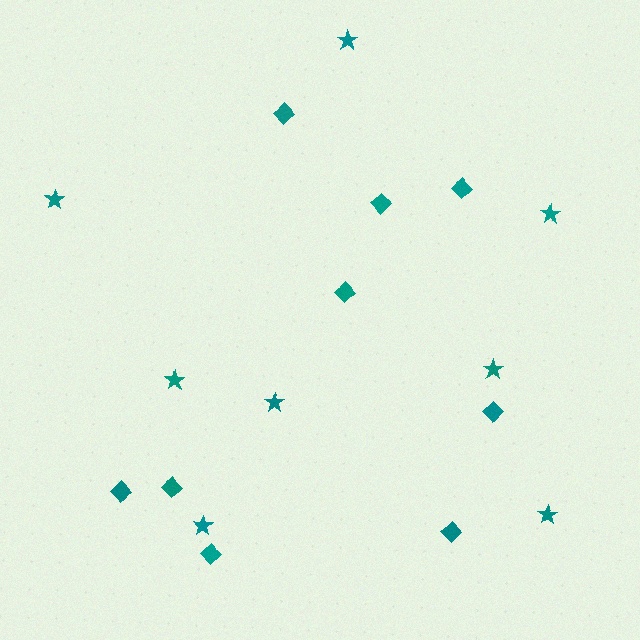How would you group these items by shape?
There are 2 groups: one group of diamonds (9) and one group of stars (8).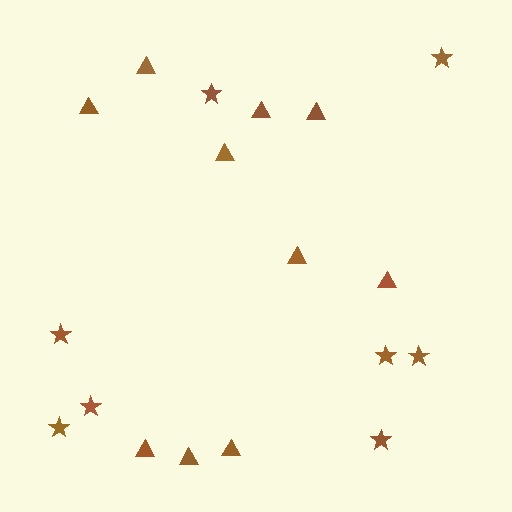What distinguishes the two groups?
There are 2 groups: one group of stars (8) and one group of triangles (10).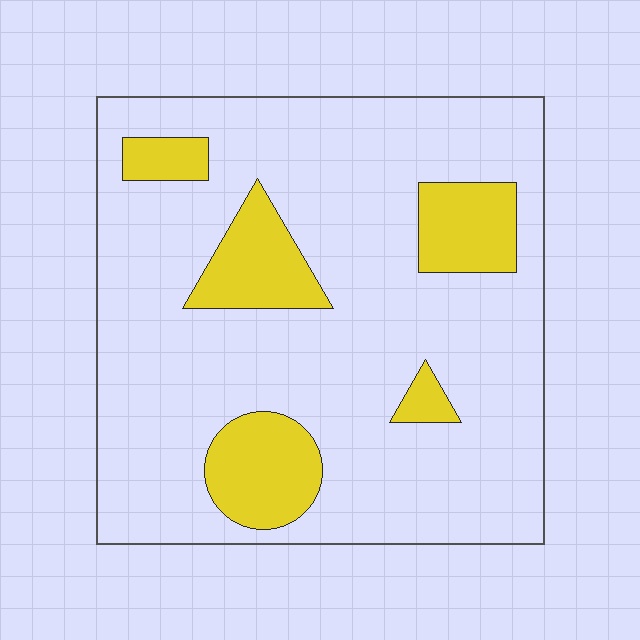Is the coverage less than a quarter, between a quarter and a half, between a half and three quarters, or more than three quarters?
Less than a quarter.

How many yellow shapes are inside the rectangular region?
5.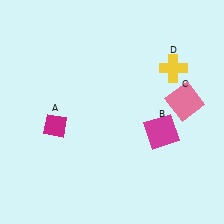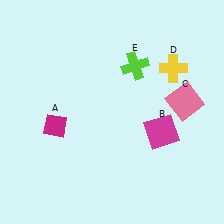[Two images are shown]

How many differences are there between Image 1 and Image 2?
There is 1 difference between the two images.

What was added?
A lime cross (E) was added in Image 2.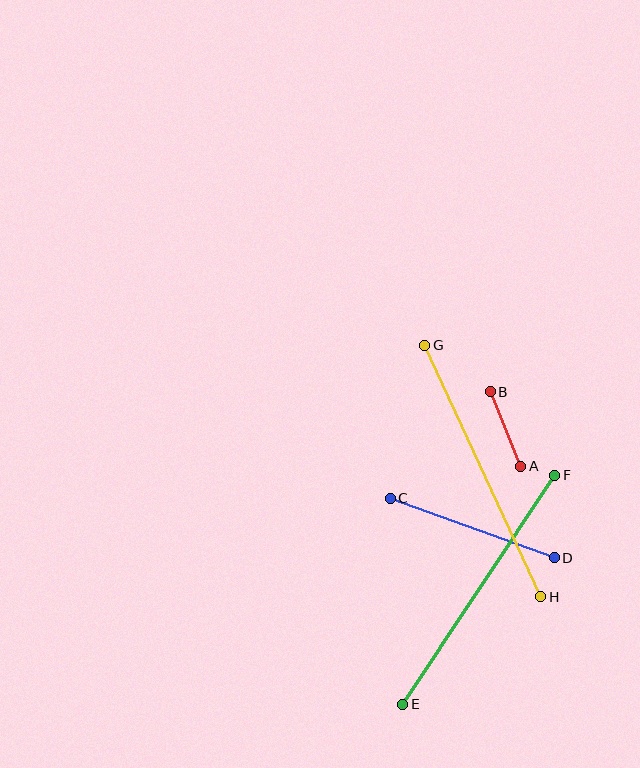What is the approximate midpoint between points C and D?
The midpoint is at approximately (472, 528) pixels.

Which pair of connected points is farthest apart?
Points G and H are farthest apart.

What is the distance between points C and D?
The distance is approximately 174 pixels.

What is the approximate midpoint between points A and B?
The midpoint is at approximately (506, 429) pixels.